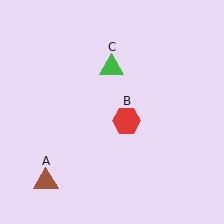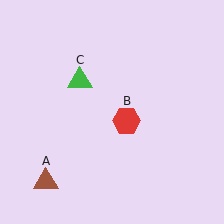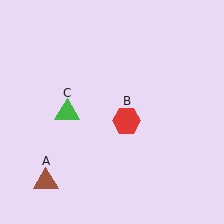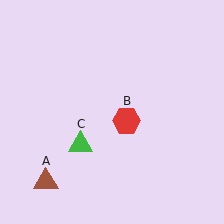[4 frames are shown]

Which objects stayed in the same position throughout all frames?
Brown triangle (object A) and red hexagon (object B) remained stationary.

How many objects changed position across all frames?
1 object changed position: green triangle (object C).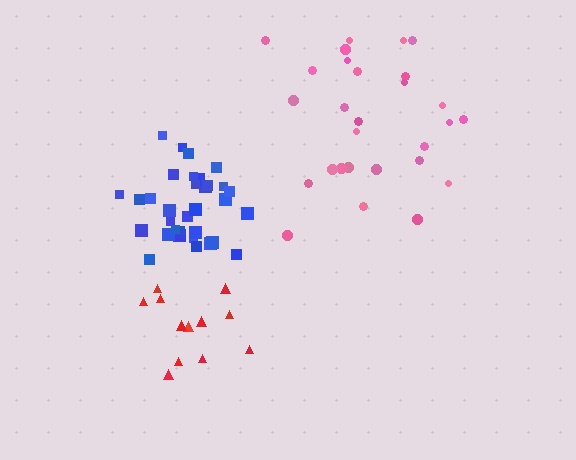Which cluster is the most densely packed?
Blue.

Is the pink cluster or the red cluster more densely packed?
Red.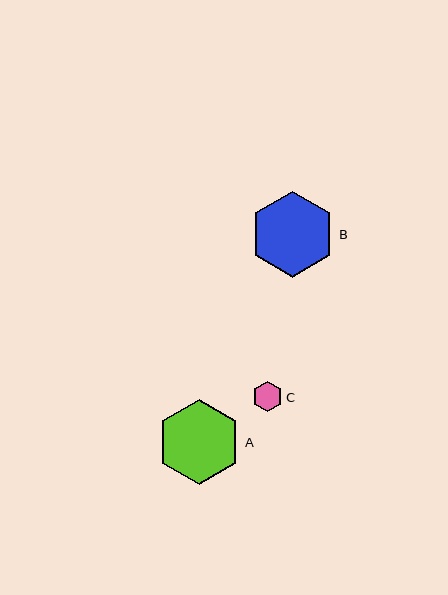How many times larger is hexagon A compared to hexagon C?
Hexagon A is approximately 2.8 times the size of hexagon C.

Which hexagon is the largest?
Hexagon B is the largest with a size of approximately 87 pixels.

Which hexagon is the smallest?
Hexagon C is the smallest with a size of approximately 31 pixels.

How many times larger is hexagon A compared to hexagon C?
Hexagon A is approximately 2.8 times the size of hexagon C.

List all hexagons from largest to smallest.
From largest to smallest: B, A, C.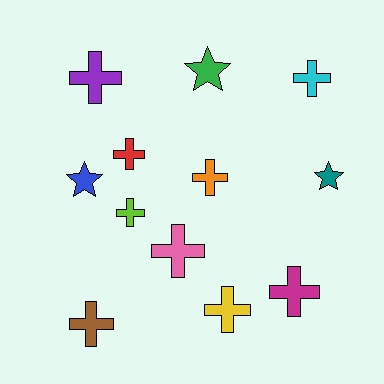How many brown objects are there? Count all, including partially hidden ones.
There is 1 brown object.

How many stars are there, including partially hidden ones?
There are 3 stars.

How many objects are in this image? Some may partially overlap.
There are 12 objects.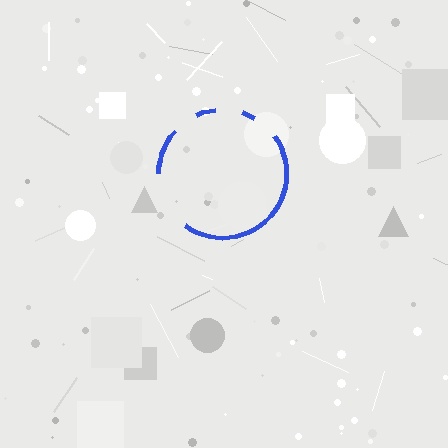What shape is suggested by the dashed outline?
The dashed outline suggests a circle.